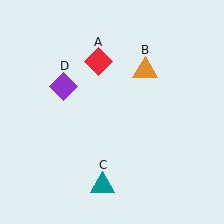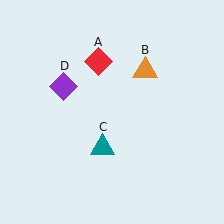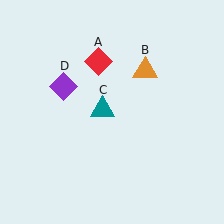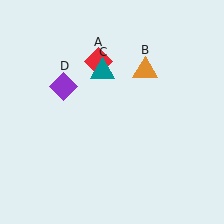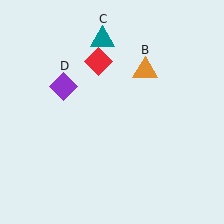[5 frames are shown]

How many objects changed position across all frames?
1 object changed position: teal triangle (object C).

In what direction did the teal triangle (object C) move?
The teal triangle (object C) moved up.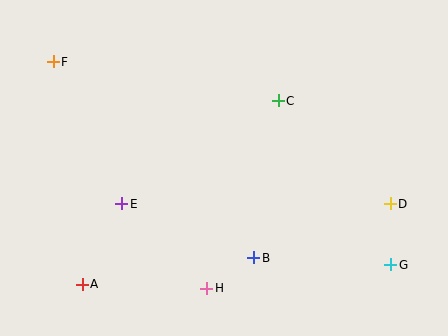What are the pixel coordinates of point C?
Point C is at (278, 101).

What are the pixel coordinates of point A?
Point A is at (82, 284).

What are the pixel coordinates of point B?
Point B is at (254, 258).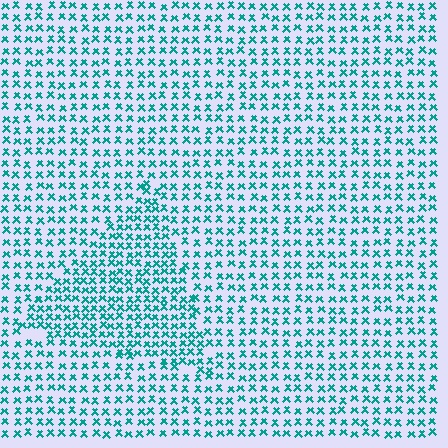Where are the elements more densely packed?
The elements are more densely packed inside the triangle boundary.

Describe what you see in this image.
The image contains small teal elements arranged at two different densities. A triangle-shaped region is visible where the elements are more densely packed than the surrounding area.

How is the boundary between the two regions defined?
The boundary is defined by a change in element density (approximately 1.6x ratio). All elements are the same color, size, and shape.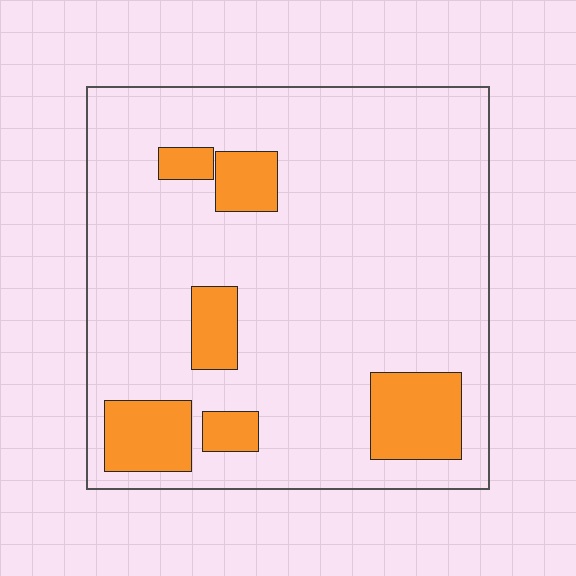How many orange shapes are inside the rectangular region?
6.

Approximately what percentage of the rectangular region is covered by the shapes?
Approximately 15%.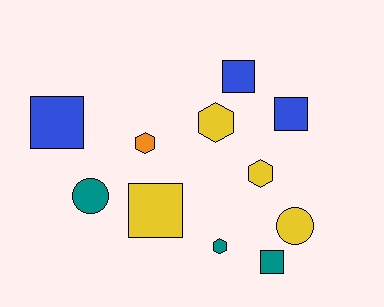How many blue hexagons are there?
There are no blue hexagons.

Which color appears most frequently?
Yellow, with 4 objects.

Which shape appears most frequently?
Square, with 5 objects.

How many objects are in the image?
There are 11 objects.